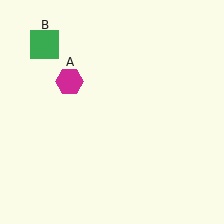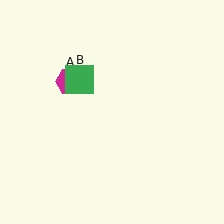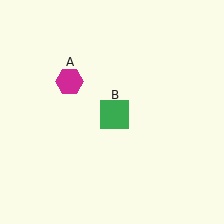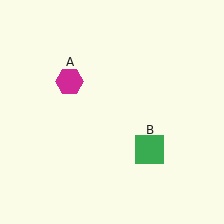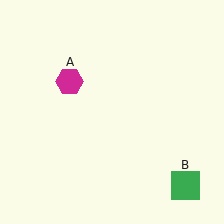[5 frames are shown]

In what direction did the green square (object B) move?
The green square (object B) moved down and to the right.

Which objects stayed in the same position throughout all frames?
Magenta hexagon (object A) remained stationary.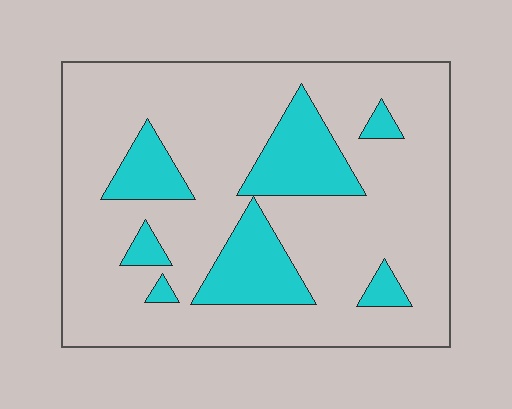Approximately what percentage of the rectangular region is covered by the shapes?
Approximately 20%.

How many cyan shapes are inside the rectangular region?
7.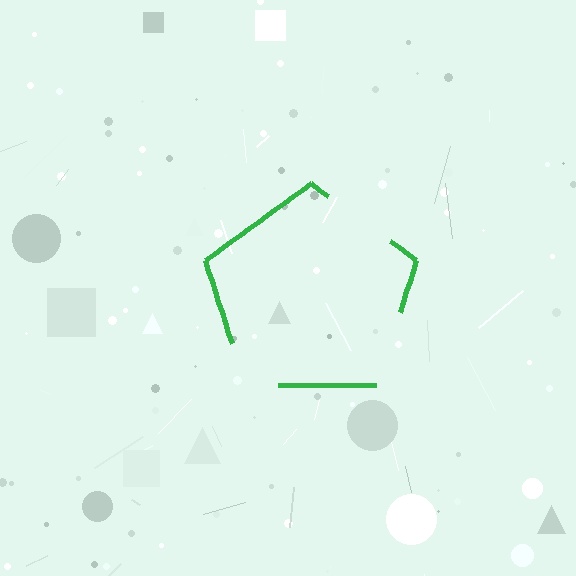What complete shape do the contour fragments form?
The contour fragments form a pentagon.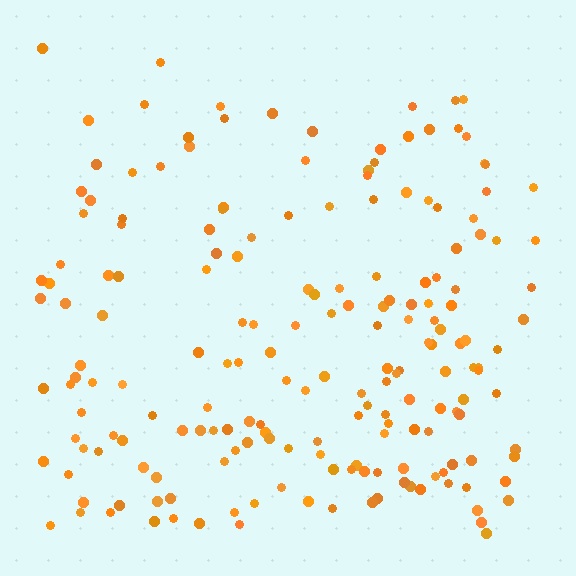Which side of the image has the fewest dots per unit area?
The top.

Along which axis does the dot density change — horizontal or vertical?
Vertical.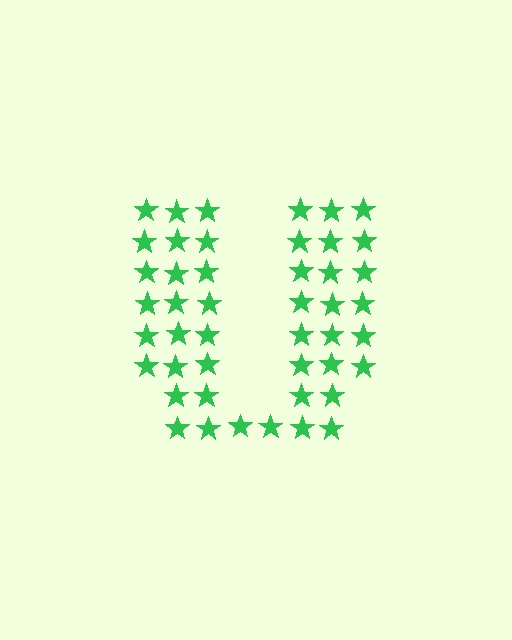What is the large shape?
The large shape is the letter U.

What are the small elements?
The small elements are stars.